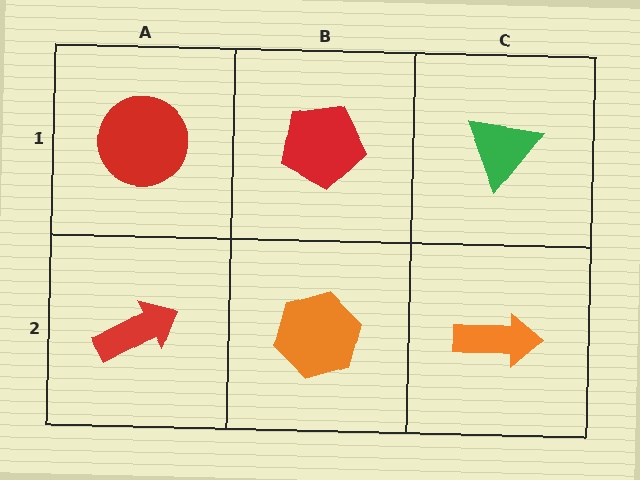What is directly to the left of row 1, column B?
A red circle.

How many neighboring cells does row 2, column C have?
2.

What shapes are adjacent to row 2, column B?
A red pentagon (row 1, column B), a red arrow (row 2, column A), an orange arrow (row 2, column C).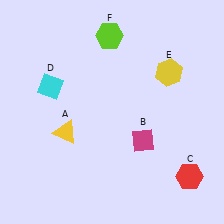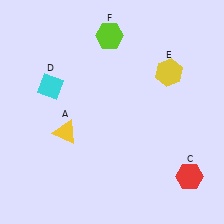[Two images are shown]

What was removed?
The magenta diamond (B) was removed in Image 2.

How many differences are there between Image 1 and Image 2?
There is 1 difference between the two images.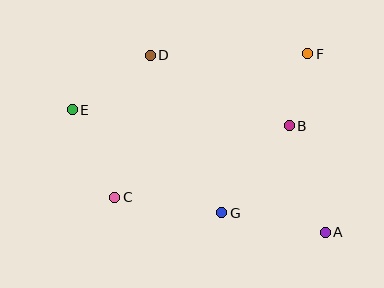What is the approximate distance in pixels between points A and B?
The distance between A and B is approximately 112 pixels.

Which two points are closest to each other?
Points B and F are closest to each other.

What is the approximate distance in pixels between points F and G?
The distance between F and G is approximately 181 pixels.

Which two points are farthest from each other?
Points A and E are farthest from each other.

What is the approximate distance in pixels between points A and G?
The distance between A and G is approximately 105 pixels.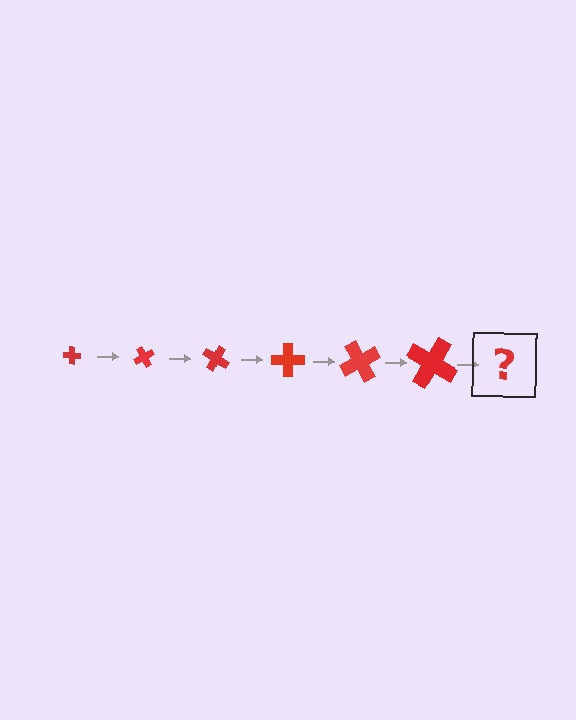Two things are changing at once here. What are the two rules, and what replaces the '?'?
The two rules are that the cross grows larger each step and it rotates 60 degrees each step. The '?' should be a cross, larger than the previous one and rotated 360 degrees from the start.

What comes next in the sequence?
The next element should be a cross, larger than the previous one and rotated 360 degrees from the start.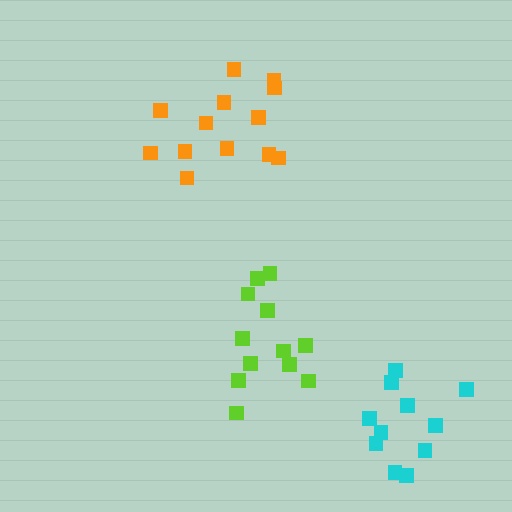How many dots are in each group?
Group 1: 13 dots, Group 2: 11 dots, Group 3: 12 dots (36 total).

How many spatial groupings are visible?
There are 3 spatial groupings.